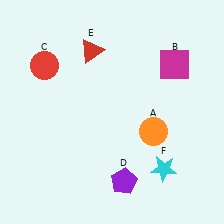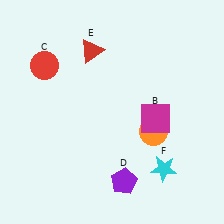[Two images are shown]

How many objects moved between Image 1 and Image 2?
1 object moved between the two images.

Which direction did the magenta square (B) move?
The magenta square (B) moved down.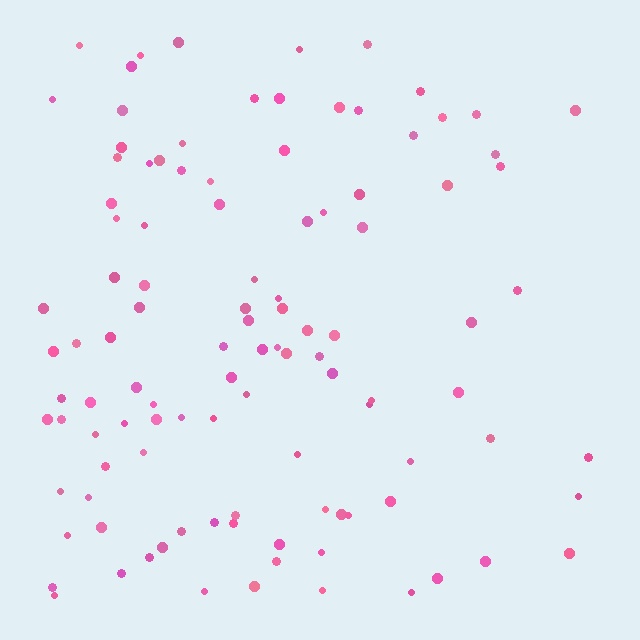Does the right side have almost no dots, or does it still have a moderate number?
Still a moderate number, just noticeably fewer than the left.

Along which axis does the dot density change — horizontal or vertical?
Horizontal.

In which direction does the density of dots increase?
From right to left, with the left side densest.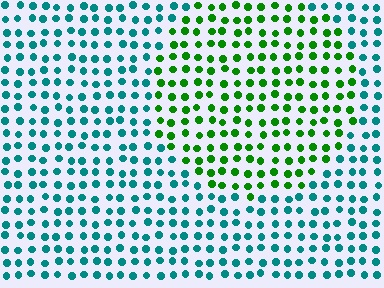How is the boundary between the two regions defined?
The boundary is defined purely by a slight shift in hue (about 58 degrees). Spacing, size, and orientation are identical on both sides.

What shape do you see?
I see a circle.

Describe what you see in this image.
The image is filled with small teal elements in a uniform arrangement. A circle-shaped region is visible where the elements are tinted to a slightly different hue, forming a subtle color boundary.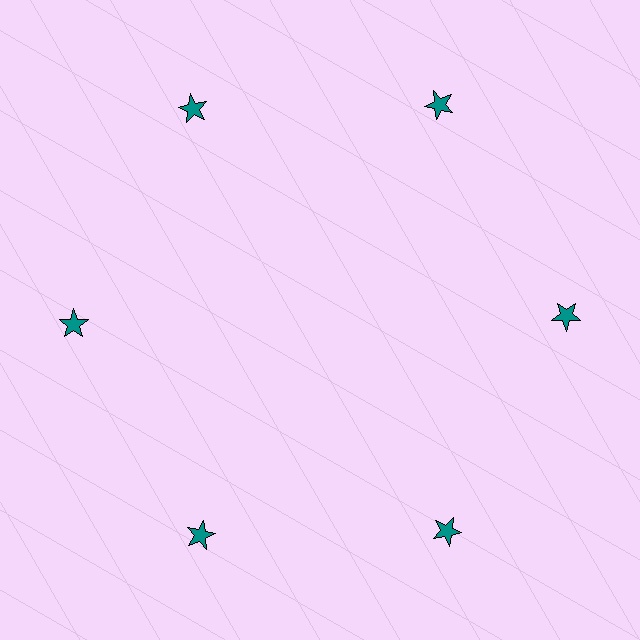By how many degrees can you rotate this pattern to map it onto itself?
The pattern maps onto itself every 60 degrees of rotation.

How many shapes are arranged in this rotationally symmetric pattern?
There are 6 shapes, arranged in 6 groups of 1.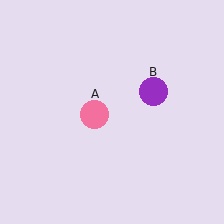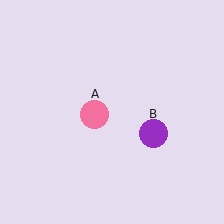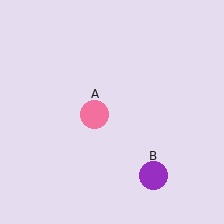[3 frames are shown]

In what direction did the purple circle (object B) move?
The purple circle (object B) moved down.